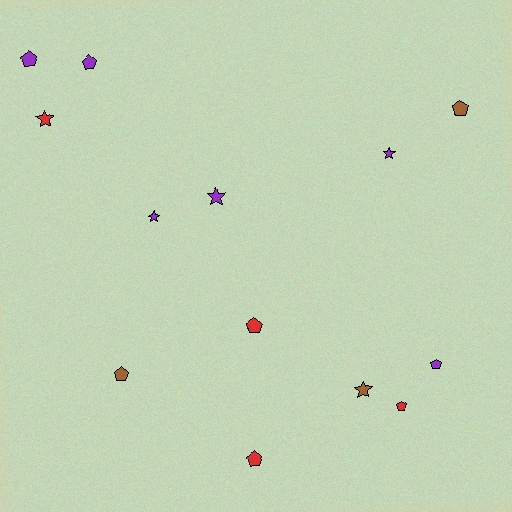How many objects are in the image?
There are 13 objects.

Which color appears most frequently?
Purple, with 6 objects.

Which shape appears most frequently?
Pentagon, with 8 objects.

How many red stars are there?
There is 1 red star.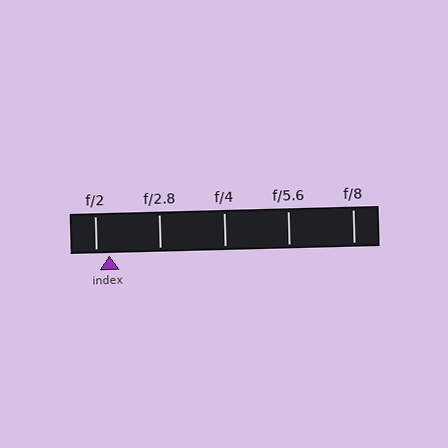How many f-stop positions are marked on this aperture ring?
There are 5 f-stop positions marked.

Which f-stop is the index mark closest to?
The index mark is closest to f/2.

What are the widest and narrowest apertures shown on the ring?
The widest aperture shown is f/2 and the narrowest is f/8.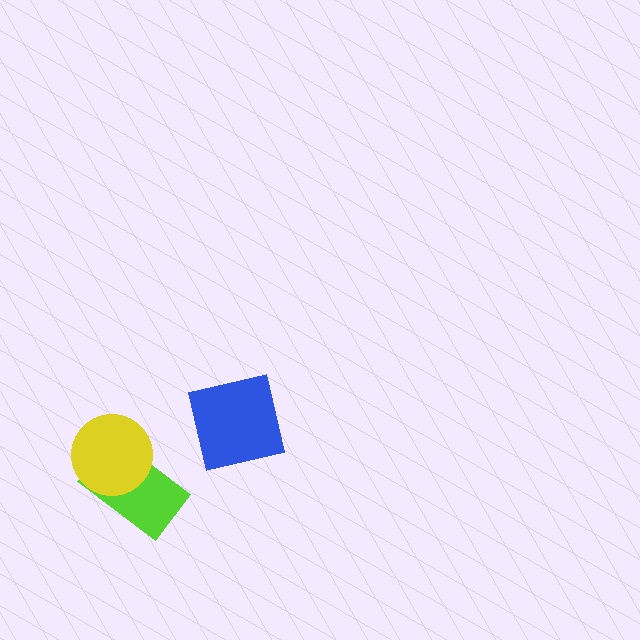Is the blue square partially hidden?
No, no other shape covers it.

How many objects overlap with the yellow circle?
1 object overlaps with the yellow circle.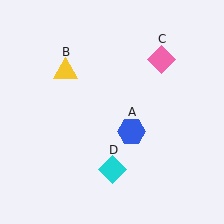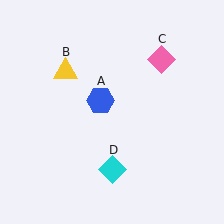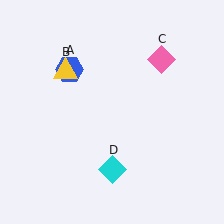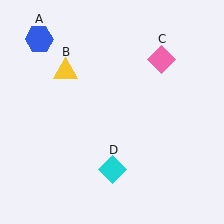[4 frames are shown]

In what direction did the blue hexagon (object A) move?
The blue hexagon (object A) moved up and to the left.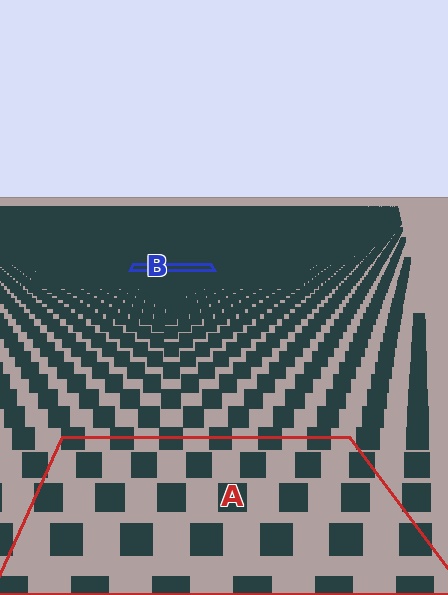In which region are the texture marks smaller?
The texture marks are smaller in region B, because it is farther away.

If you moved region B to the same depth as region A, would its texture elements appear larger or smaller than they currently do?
They would appear larger. At a closer depth, the same texture elements are projected at a bigger on-screen size.